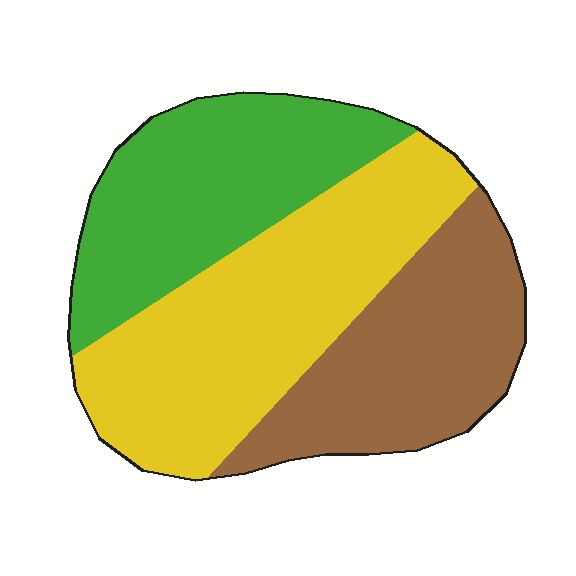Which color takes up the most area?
Yellow, at roughly 40%.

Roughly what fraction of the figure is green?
Green covers around 30% of the figure.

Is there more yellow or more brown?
Yellow.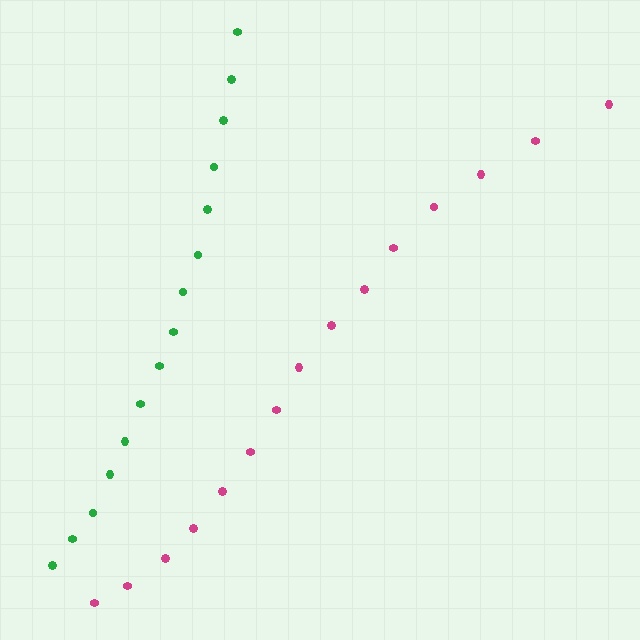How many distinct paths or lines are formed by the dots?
There are 2 distinct paths.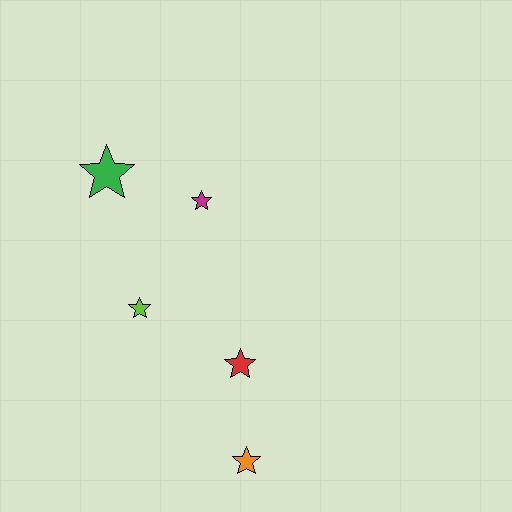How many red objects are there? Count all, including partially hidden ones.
There is 1 red object.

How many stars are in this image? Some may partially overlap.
There are 5 stars.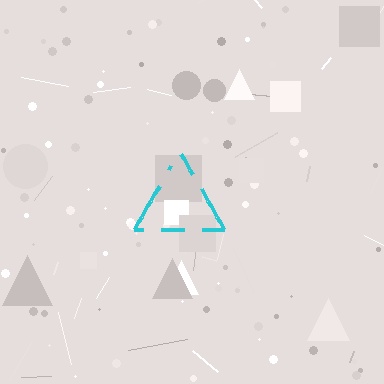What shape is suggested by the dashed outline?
The dashed outline suggests a triangle.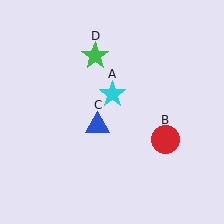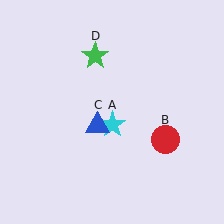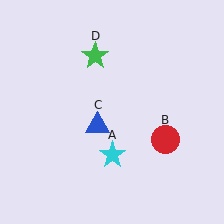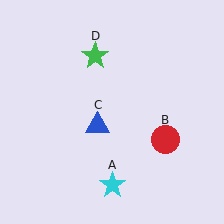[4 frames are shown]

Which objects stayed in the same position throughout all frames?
Red circle (object B) and blue triangle (object C) and green star (object D) remained stationary.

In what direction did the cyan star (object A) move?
The cyan star (object A) moved down.